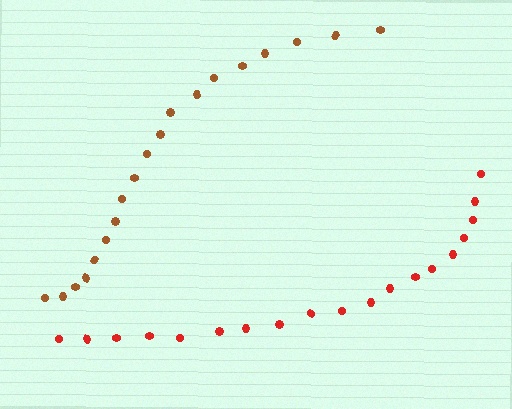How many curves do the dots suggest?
There are 2 distinct paths.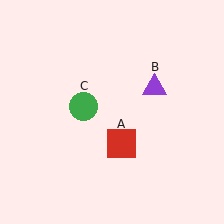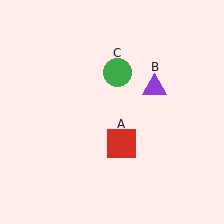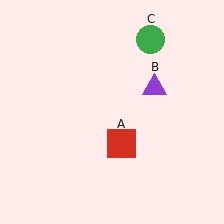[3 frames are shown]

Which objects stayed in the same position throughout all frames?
Red square (object A) and purple triangle (object B) remained stationary.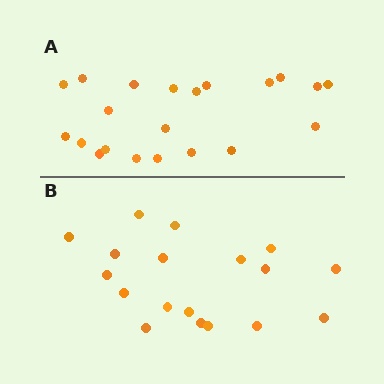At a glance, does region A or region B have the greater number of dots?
Region A (the top region) has more dots.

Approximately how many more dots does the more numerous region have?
Region A has just a few more — roughly 2 or 3 more dots than region B.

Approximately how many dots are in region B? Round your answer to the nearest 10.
About 20 dots. (The exact count is 18, which rounds to 20.)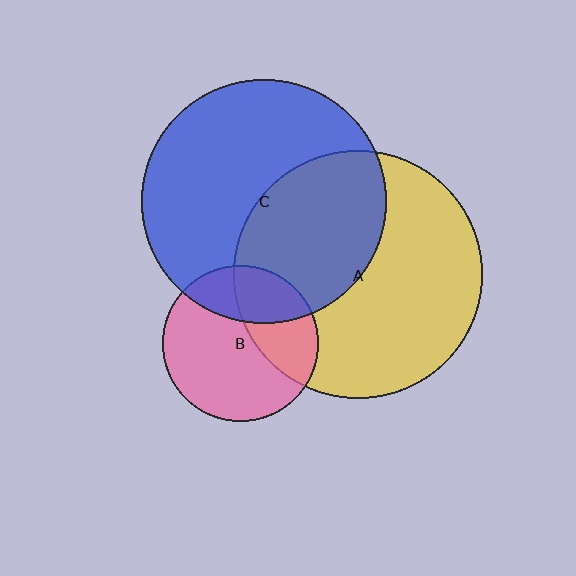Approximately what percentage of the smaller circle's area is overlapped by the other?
Approximately 35%.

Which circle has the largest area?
Circle A (yellow).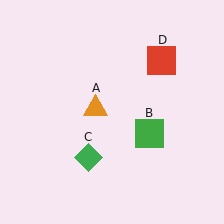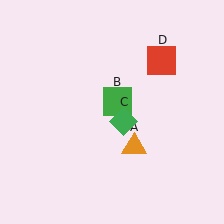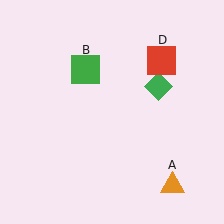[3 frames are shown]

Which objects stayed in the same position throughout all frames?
Red square (object D) remained stationary.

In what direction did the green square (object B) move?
The green square (object B) moved up and to the left.